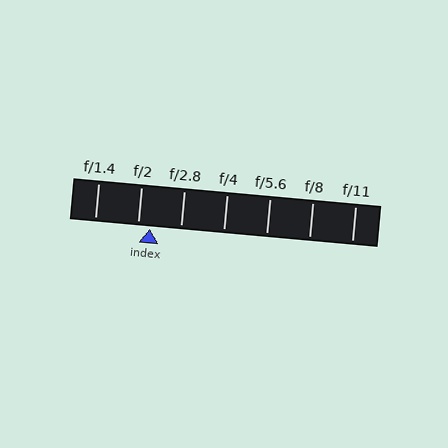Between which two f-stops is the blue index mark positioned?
The index mark is between f/2 and f/2.8.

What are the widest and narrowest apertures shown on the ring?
The widest aperture shown is f/1.4 and the narrowest is f/11.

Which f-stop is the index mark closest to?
The index mark is closest to f/2.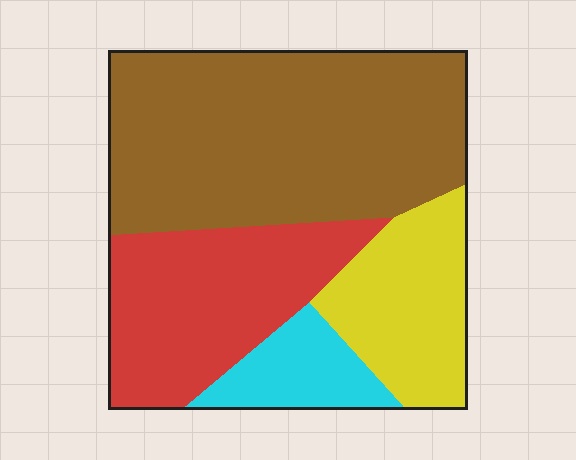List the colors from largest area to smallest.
From largest to smallest: brown, red, yellow, cyan.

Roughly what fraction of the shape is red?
Red covers roughly 25% of the shape.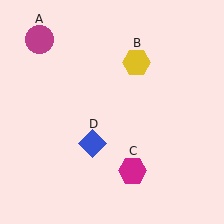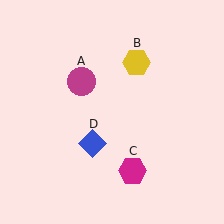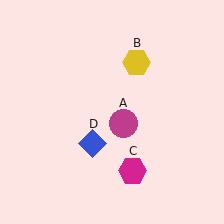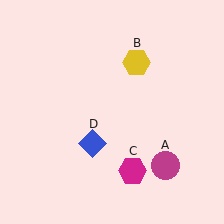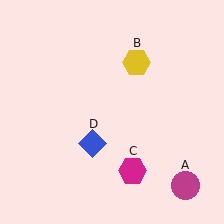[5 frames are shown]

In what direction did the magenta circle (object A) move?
The magenta circle (object A) moved down and to the right.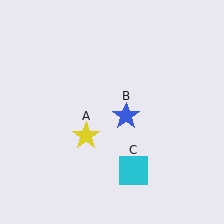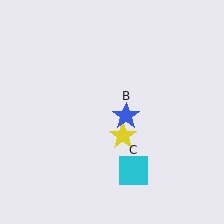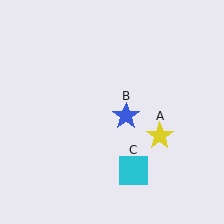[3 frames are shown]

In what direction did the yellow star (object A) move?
The yellow star (object A) moved right.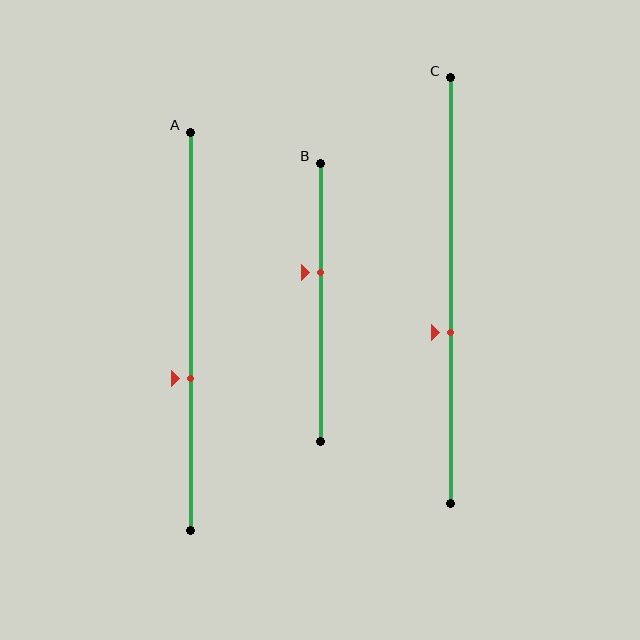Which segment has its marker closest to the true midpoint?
Segment C has its marker closest to the true midpoint.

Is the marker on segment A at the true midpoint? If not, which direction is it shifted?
No, the marker on segment A is shifted downward by about 12% of the segment length.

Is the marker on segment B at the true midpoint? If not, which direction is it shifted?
No, the marker on segment B is shifted upward by about 11% of the segment length.